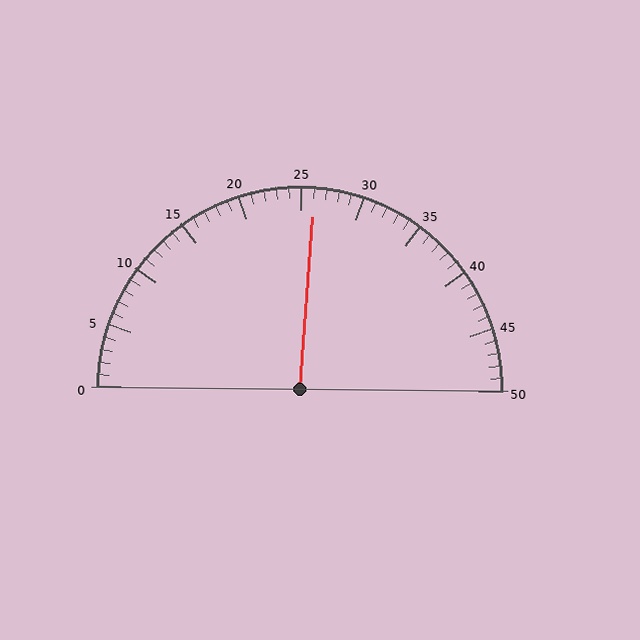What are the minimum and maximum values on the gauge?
The gauge ranges from 0 to 50.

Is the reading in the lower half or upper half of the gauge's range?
The reading is in the upper half of the range (0 to 50).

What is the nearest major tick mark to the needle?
The nearest major tick mark is 25.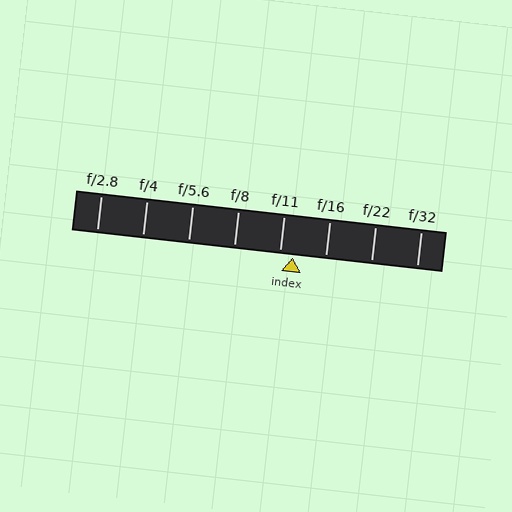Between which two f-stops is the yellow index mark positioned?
The index mark is between f/11 and f/16.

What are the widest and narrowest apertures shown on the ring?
The widest aperture shown is f/2.8 and the narrowest is f/32.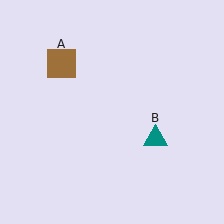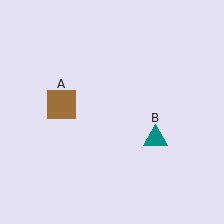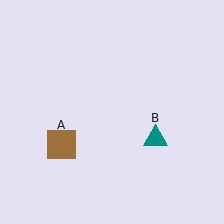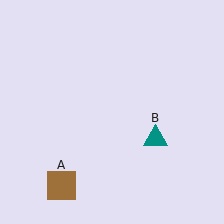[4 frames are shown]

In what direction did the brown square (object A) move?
The brown square (object A) moved down.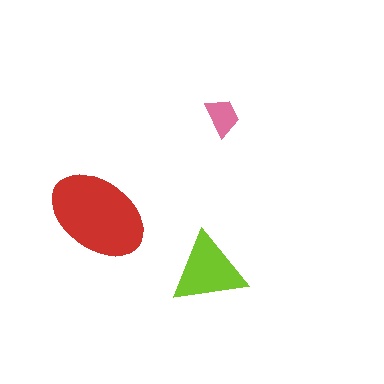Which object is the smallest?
The pink trapezoid.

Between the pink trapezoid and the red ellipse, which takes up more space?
The red ellipse.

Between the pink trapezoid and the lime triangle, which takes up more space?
The lime triangle.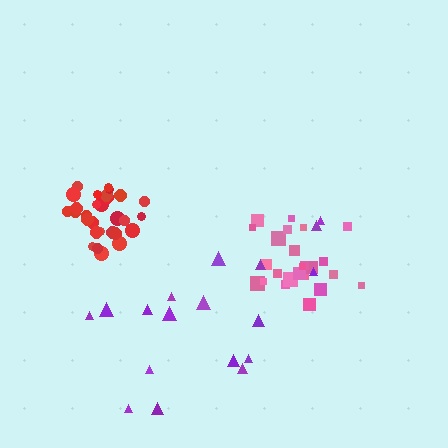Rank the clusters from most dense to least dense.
red, pink, purple.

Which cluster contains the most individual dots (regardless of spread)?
Red (31).